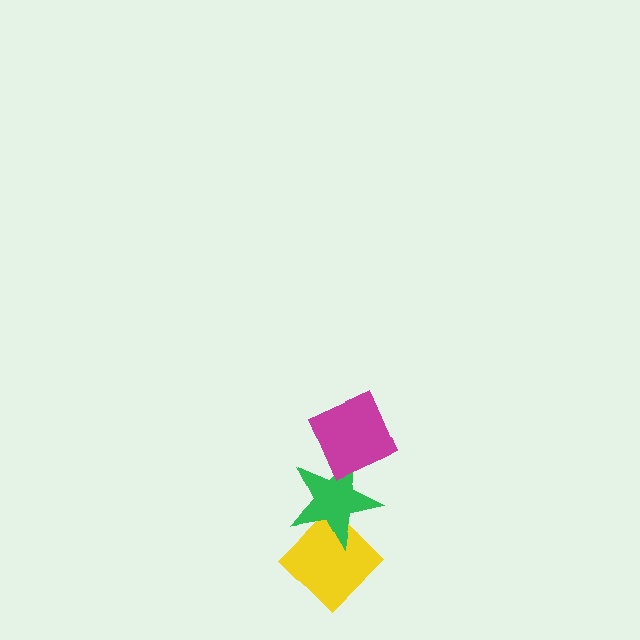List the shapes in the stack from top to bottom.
From top to bottom: the magenta diamond, the green star, the yellow diamond.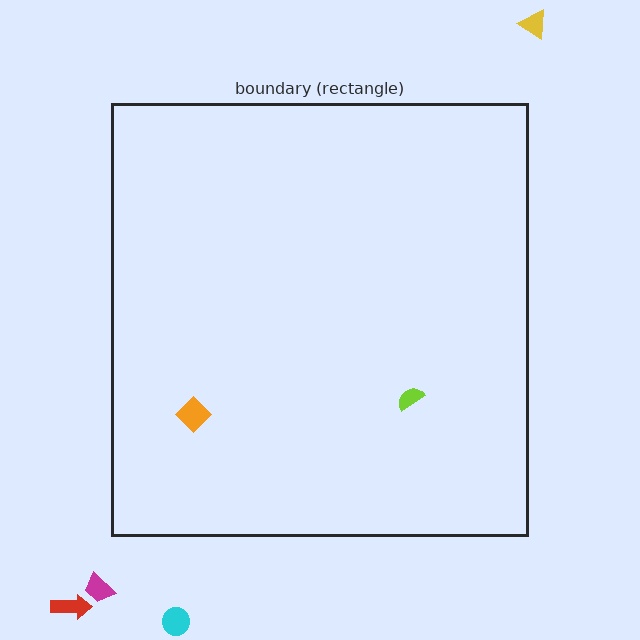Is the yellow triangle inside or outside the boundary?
Outside.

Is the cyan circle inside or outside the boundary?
Outside.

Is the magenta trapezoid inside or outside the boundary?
Outside.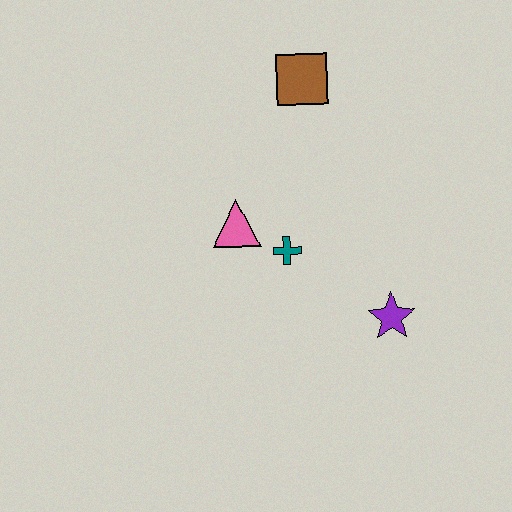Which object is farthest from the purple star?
The brown square is farthest from the purple star.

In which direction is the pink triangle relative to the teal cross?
The pink triangle is to the left of the teal cross.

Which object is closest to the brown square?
The pink triangle is closest to the brown square.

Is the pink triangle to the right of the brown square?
No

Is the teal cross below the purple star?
No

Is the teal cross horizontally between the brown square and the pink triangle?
Yes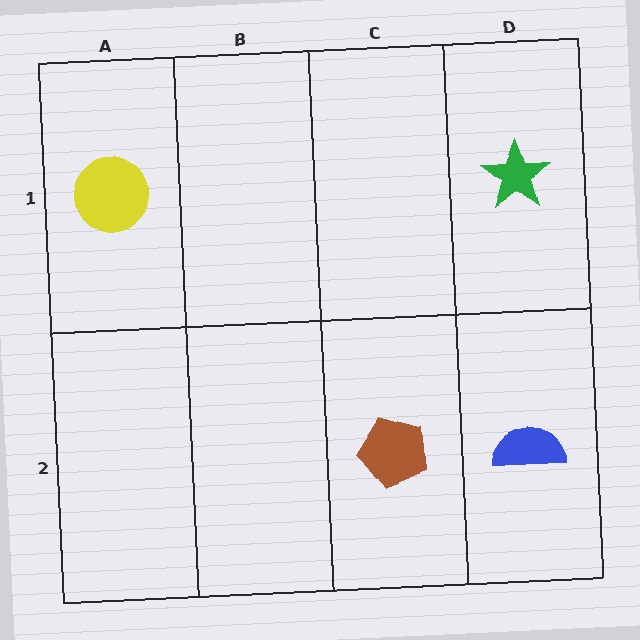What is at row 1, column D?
A green star.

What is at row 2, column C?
A brown pentagon.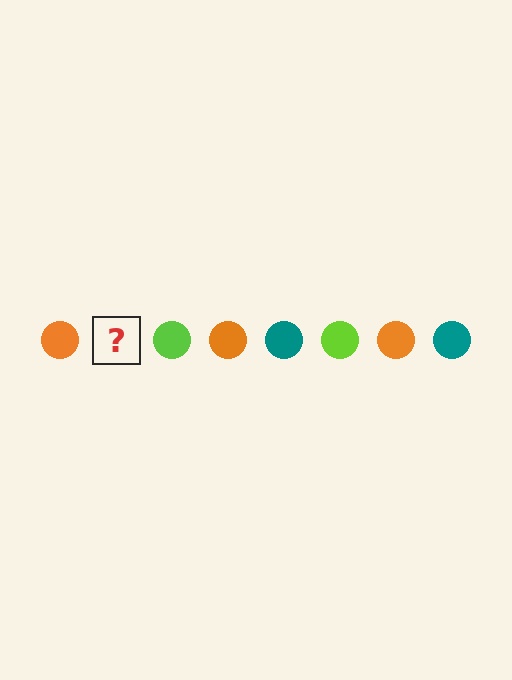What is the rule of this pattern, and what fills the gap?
The rule is that the pattern cycles through orange, teal, lime circles. The gap should be filled with a teal circle.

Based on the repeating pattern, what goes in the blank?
The blank should be a teal circle.